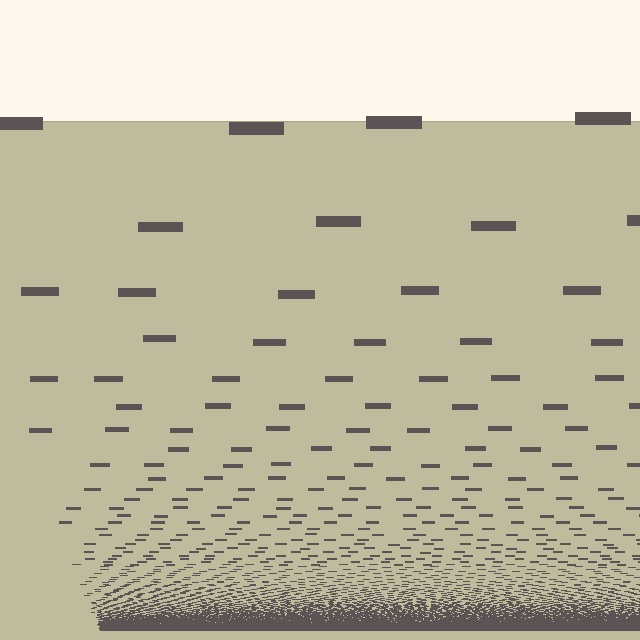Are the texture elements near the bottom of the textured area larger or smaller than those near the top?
Smaller. The gradient is inverted — elements near the bottom are smaller and denser.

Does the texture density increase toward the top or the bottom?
Density increases toward the bottom.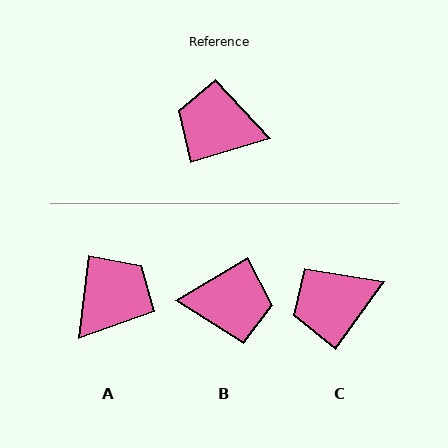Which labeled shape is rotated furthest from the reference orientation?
B, about 166 degrees away.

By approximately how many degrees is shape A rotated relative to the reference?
Approximately 114 degrees clockwise.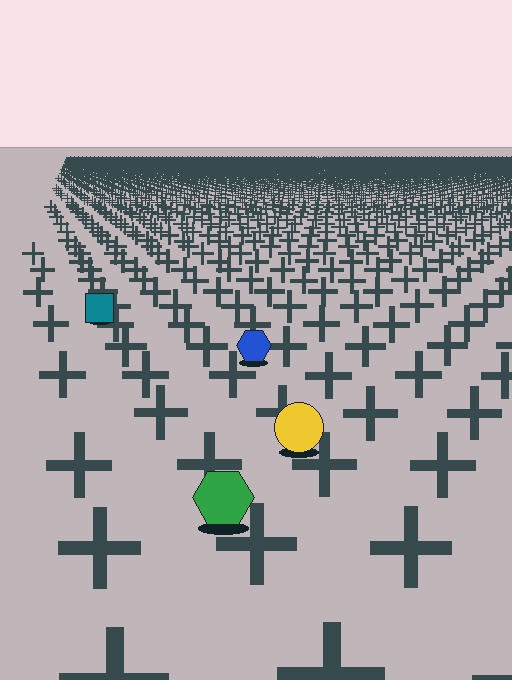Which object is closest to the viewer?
The green hexagon is closest. The texture marks near it are larger and more spread out.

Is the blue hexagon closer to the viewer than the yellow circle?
No. The yellow circle is closer — you can tell from the texture gradient: the ground texture is coarser near it.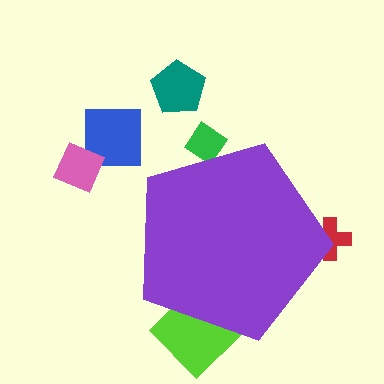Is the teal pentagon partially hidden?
No, the teal pentagon is fully visible.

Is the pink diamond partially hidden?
No, the pink diamond is fully visible.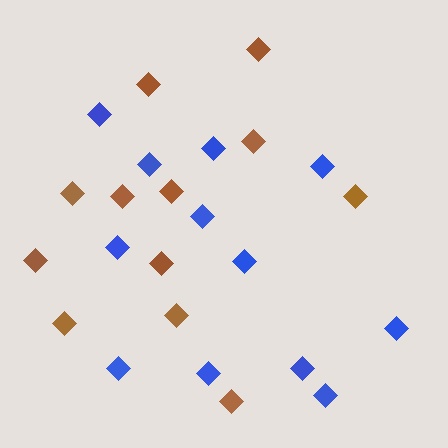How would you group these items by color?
There are 2 groups: one group of brown diamonds (12) and one group of blue diamonds (12).